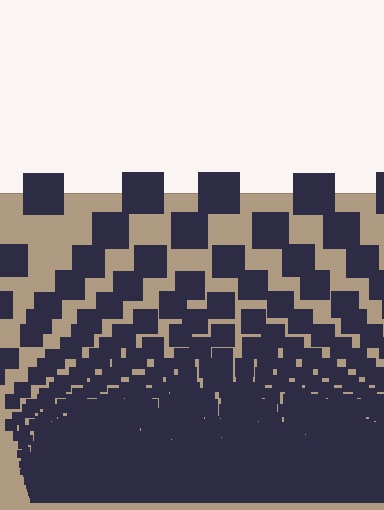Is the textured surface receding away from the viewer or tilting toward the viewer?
The surface appears to tilt toward the viewer. Texture elements get larger and sparser toward the top.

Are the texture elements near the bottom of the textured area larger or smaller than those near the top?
Smaller. The gradient is inverted — elements near the bottom are smaller and denser.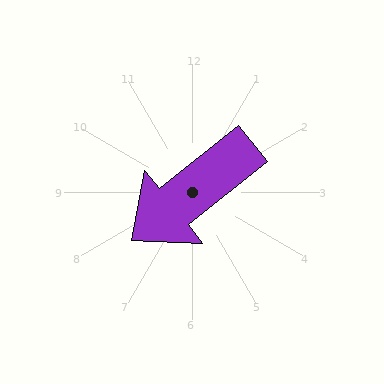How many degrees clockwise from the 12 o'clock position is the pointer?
Approximately 231 degrees.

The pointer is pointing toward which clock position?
Roughly 8 o'clock.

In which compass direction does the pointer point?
Southwest.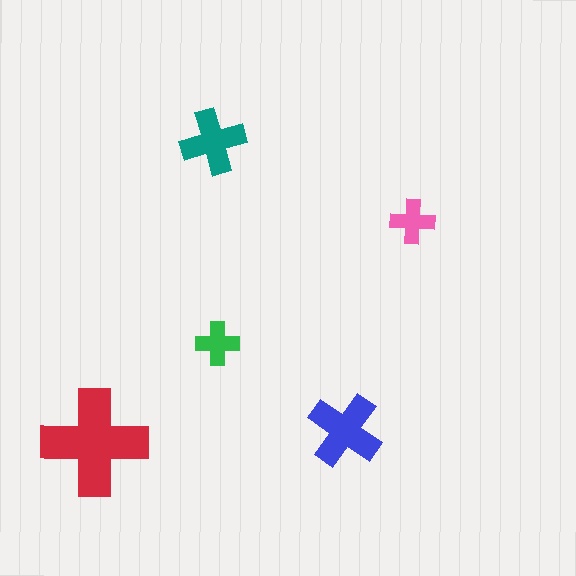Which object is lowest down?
The red cross is bottommost.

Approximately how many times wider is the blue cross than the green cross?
About 1.5 times wider.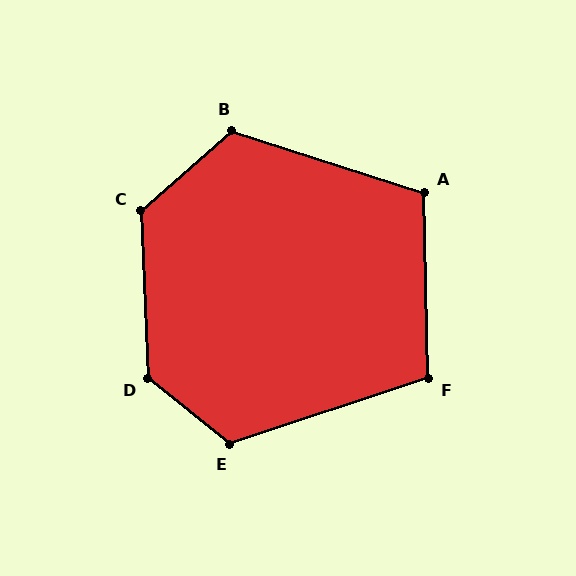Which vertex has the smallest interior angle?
F, at approximately 107 degrees.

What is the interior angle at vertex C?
Approximately 128 degrees (obtuse).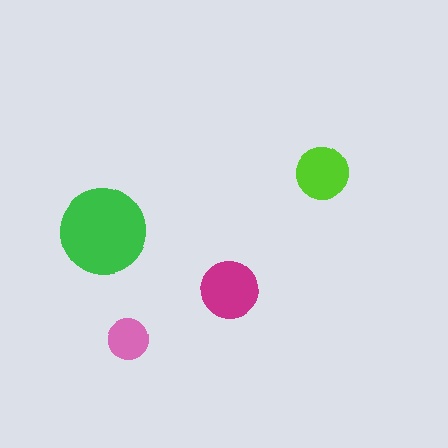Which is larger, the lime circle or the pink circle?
The lime one.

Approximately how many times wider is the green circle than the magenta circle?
About 1.5 times wider.